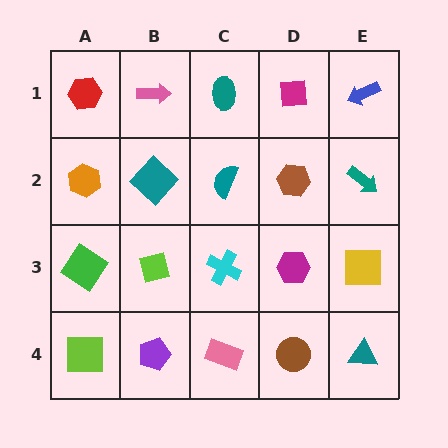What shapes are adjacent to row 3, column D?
A brown hexagon (row 2, column D), a brown circle (row 4, column D), a cyan cross (row 3, column C), a yellow square (row 3, column E).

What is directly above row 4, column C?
A cyan cross.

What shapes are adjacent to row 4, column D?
A magenta hexagon (row 3, column D), a pink rectangle (row 4, column C), a teal triangle (row 4, column E).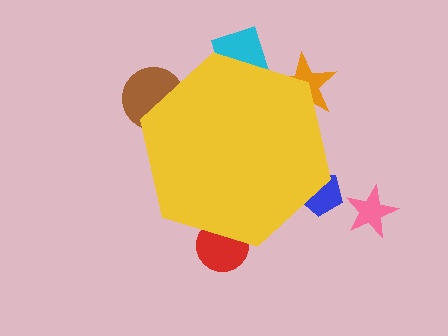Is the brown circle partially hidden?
Yes, the brown circle is partially hidden behind the yellow hexagon.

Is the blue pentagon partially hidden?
Yes, the blue pentagon is partially hidden behind the yellow hexagon.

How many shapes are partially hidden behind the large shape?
5 shapes are partially hidden.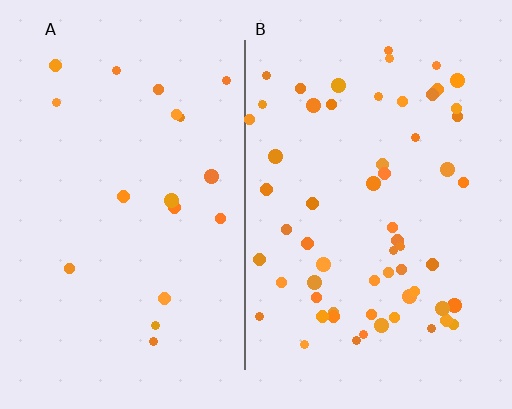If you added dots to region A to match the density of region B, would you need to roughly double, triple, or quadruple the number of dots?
Approximately triple.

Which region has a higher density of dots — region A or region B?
B (the right).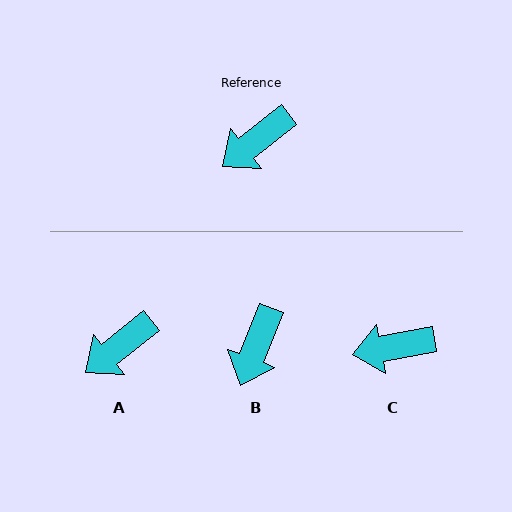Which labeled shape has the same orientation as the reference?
A.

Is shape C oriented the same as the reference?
No, it is off by about 28 degrees.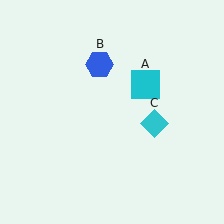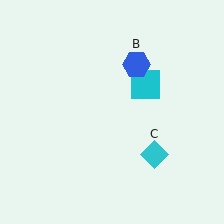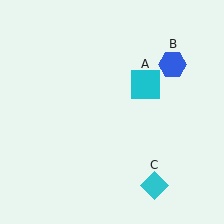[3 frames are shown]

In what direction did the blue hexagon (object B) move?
The blue hexagon (object B) moved right.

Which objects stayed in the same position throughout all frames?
Cyan square (object A) remained stationary.